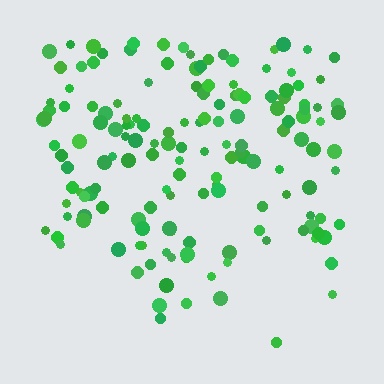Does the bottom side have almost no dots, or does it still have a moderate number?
Still a moderate number, just noticeably fewer than the top.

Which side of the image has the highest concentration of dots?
The top.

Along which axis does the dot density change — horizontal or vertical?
Vertical.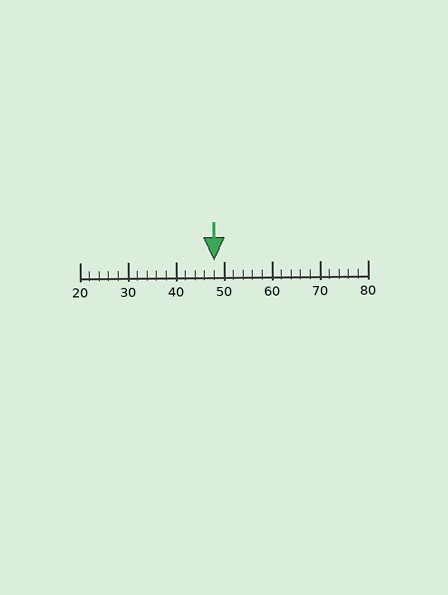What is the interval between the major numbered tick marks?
The major tick marks are spaced 10 units apart.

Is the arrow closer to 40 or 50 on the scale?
The arrow is closer to 50.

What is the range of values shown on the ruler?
The ruler shows values from 20 to 80.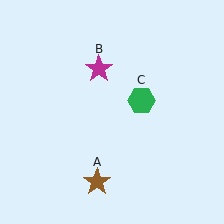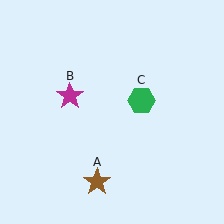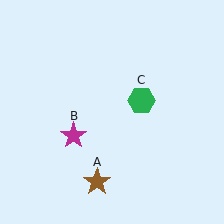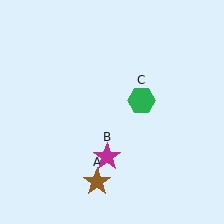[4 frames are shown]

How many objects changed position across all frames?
1 object changed position: magenta star (object B).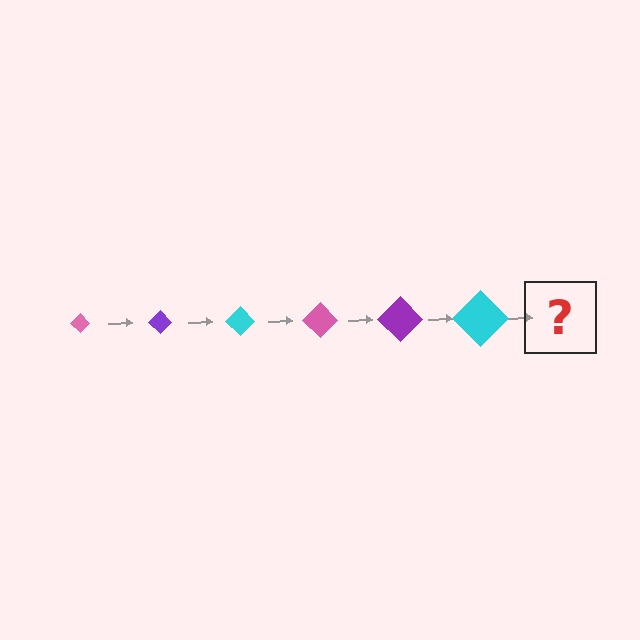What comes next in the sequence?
The next element should be a pink diamond, larger than the previous one.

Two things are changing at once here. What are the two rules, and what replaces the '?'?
The two rules are that the diamond grows larger each step and the color cycles through pink, purple, and cyan. The '?' should be a pink diamond, larger than the previous one.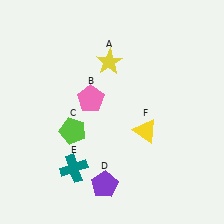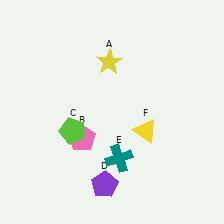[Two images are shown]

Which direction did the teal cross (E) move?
The teal cross (E) moved right.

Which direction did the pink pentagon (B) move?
The pink pentagon (B) moved down.